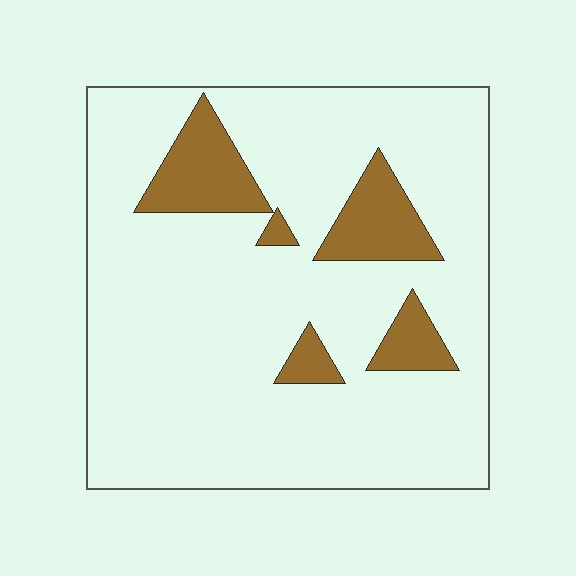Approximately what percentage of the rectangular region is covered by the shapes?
Approximately 15%.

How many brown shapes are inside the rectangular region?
5.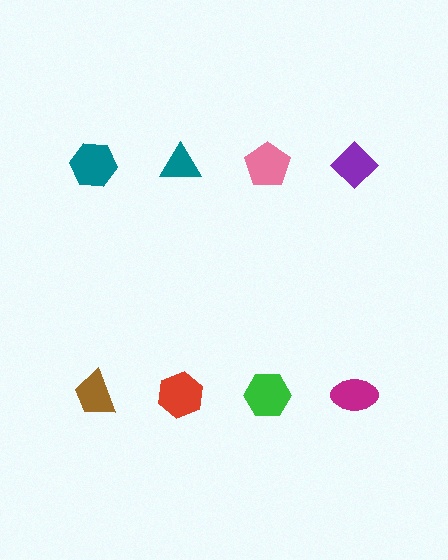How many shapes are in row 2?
4 shapes.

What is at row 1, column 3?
A pink pentagon.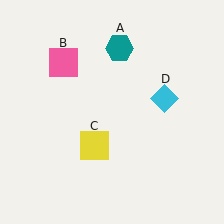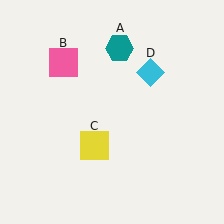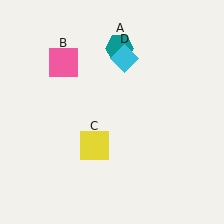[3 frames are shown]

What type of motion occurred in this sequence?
The cyan diamond (object D) rotated counterclockwise around the center of the scene.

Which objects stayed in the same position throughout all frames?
Teal hexagon (object A) and pink square (object B) and yellow square (object C) remained stationary.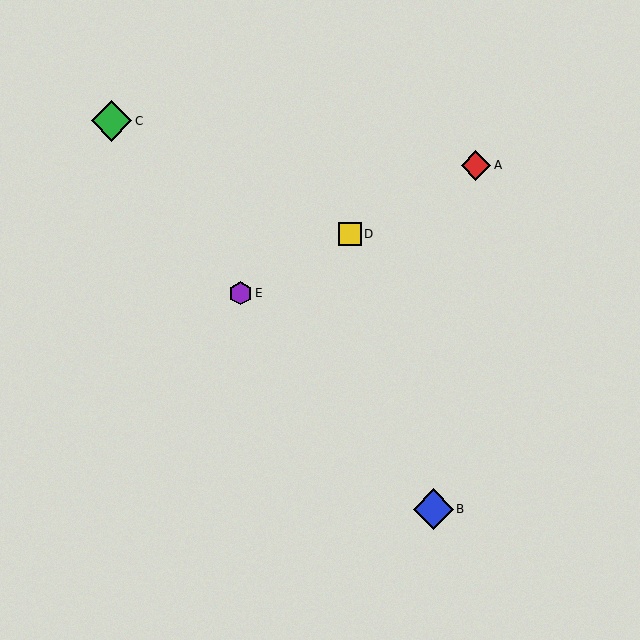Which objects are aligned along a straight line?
Objects A, D, E are aligned along a straight line.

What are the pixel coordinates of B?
Object B is at (433, 509).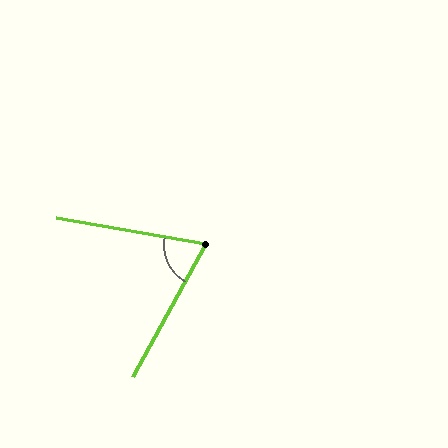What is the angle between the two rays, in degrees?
Approximately 71 degrees.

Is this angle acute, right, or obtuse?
It is acute.